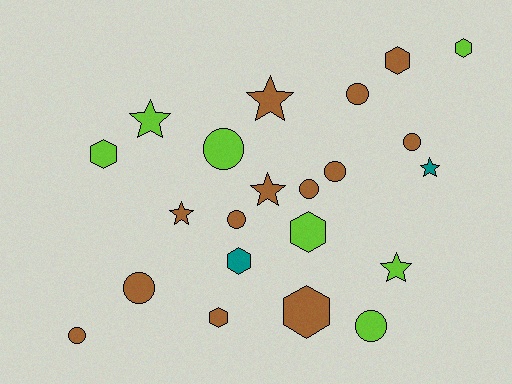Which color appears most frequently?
Brown, with 13 objects.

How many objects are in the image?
There are 22 objects.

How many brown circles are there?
There are 7 brown circles.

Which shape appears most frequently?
Circle, with 9 objects.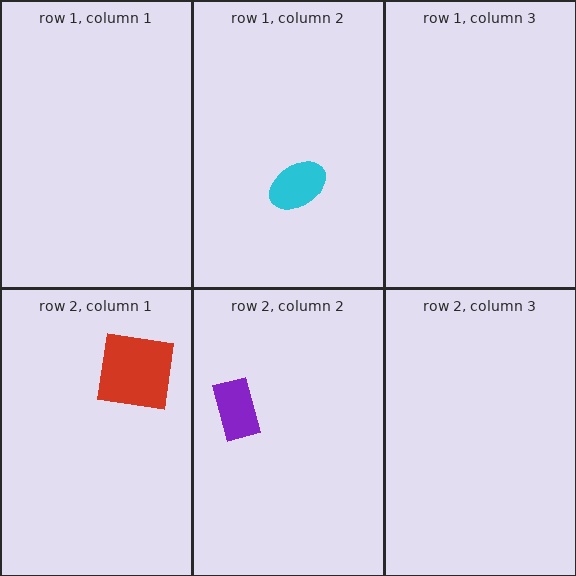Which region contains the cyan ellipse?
The row 1, column 2 region.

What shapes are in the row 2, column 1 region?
The red square.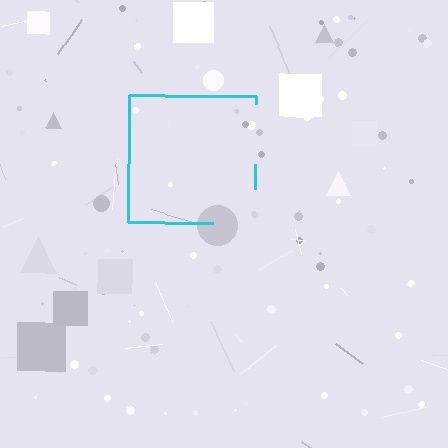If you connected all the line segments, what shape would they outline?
They would outline a square.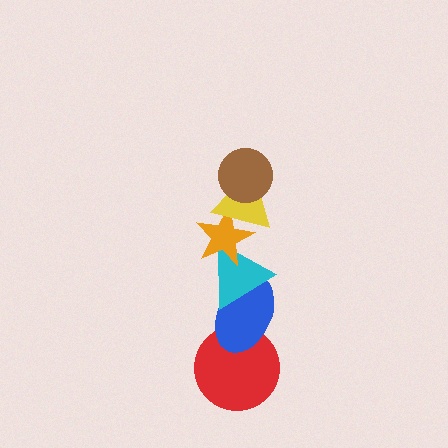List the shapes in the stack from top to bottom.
From top to bottom: the brown circle, the yellow triangle, the orange star, the cyan triangle, the blue ellipse, the red circle.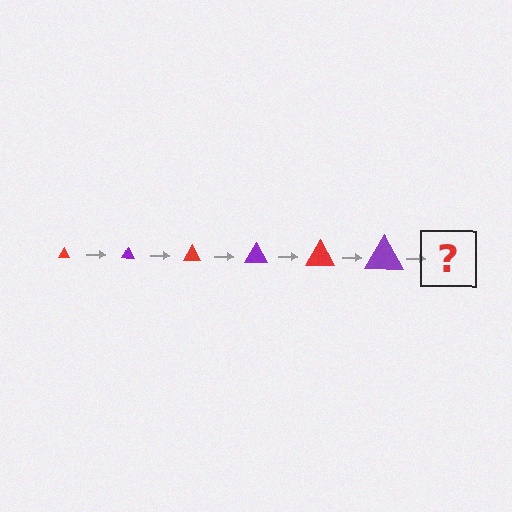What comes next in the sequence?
The next element should be a red triangle, larger than the previous one.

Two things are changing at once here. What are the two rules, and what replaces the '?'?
The two rules are that the triangle grows larger each step and the color cycles through red and purple. The '?' should be a red triangle, larger than the previous one.